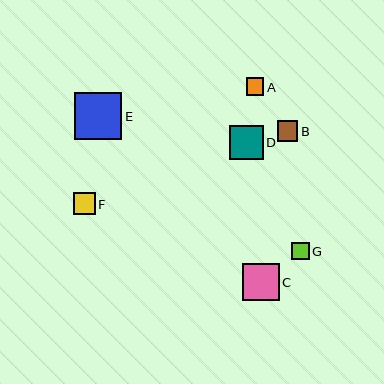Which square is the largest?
Square E is the largest with a size of approximately 47 pixels.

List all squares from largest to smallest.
From largest to smallest: E, C, D, F, B, A, G.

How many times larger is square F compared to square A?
Square F is approximately 1.2 times the size of square A.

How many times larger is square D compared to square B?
Square D is approximately 1.6 times the size of square B.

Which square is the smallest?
Square G is the smallest with a size of approximately 18 pixels.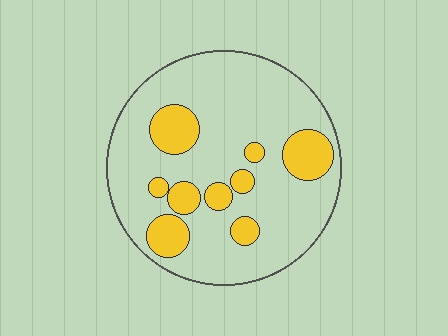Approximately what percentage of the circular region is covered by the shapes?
Approximately 20%.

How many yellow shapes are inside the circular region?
9.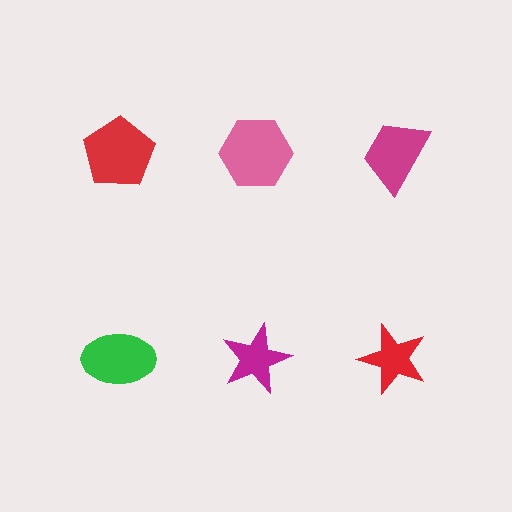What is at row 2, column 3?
A red star.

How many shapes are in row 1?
3 shapes.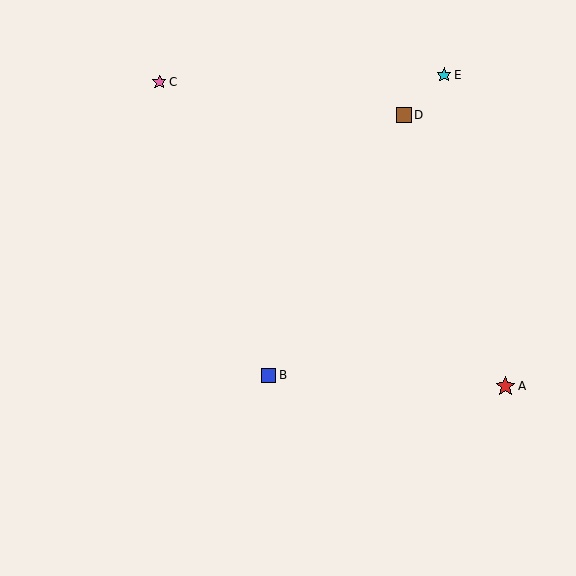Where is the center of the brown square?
The center of the brown square is at (404, 115).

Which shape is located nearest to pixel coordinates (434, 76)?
The cyan star (labeled E) at (444, 75) is nearest to that location.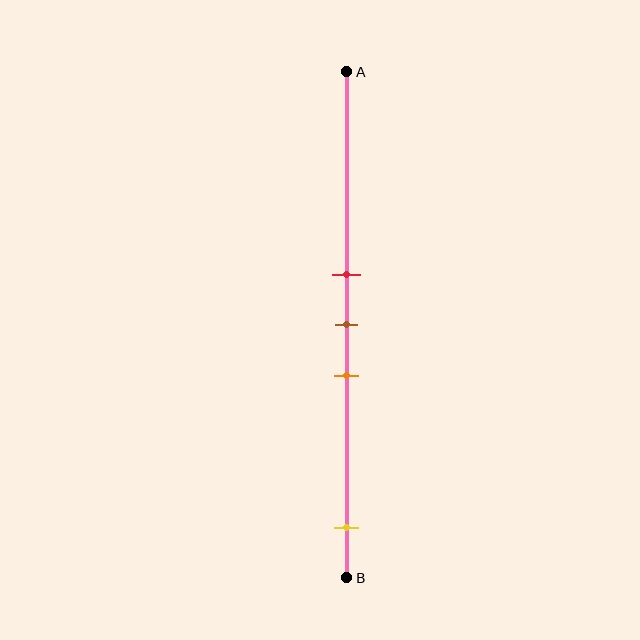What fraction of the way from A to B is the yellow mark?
The yellow mark is approximately 90% (0.9) of the way from A to B.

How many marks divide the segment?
There are 4 marks dividing the segment.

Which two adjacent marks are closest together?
The red and brown marks are the closest adjacent pair.